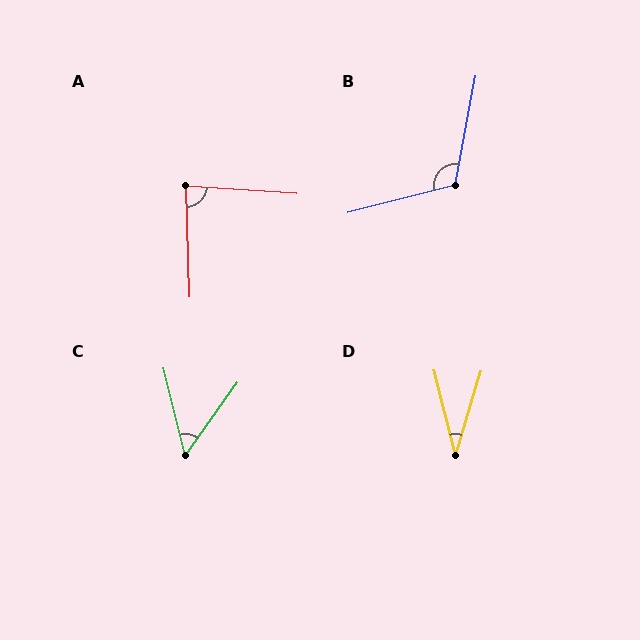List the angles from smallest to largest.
D (31°), C (50°), A (84°), B (115°).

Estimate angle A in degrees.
Approximately 84 degrees.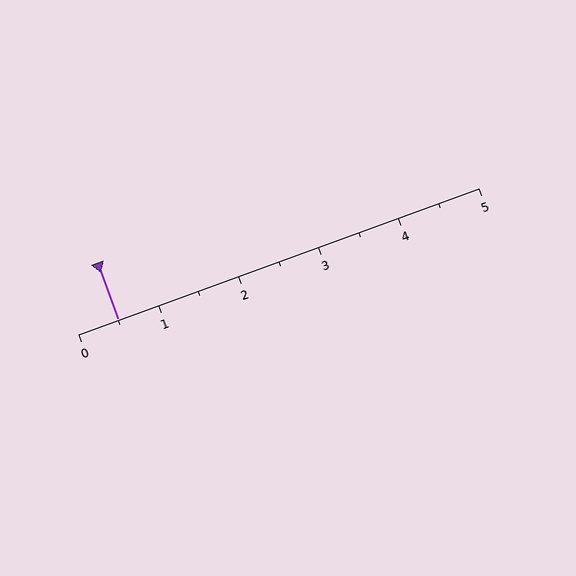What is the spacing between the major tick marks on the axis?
The major ticks are spaced 1 apart.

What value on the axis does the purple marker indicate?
The marker indicates approximately 0.5.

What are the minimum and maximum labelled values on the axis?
The axis runs from 0 to 5.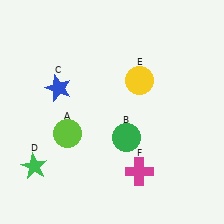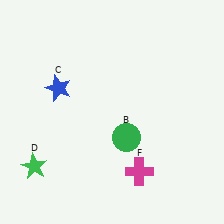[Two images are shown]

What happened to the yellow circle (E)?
The yellow circle (E) was removed in Image 2. It was in the top-right area of Image 1.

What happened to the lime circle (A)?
The lime circle (A) was removed in Image 2. It was in the bottom-left area of Image 1.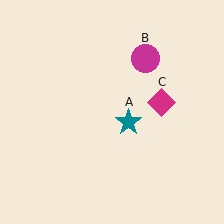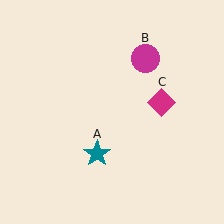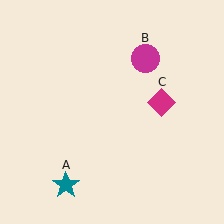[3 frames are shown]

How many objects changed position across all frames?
1 object changed position: teal star (object A).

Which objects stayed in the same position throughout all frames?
Magenta circle (object B) and magenta diamond (object C) remained stationary.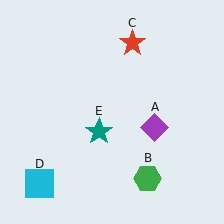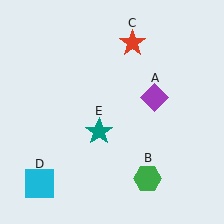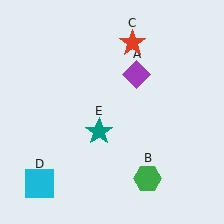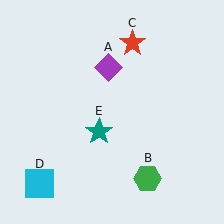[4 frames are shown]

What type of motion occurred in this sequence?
The purple diamond (object A) rotated counterclockwise around the center of the scene.